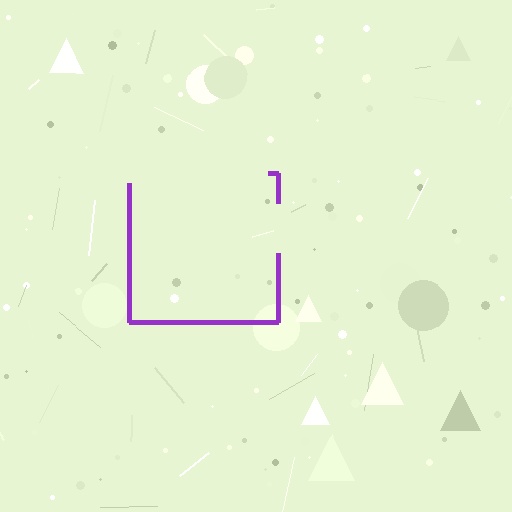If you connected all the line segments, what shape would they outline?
They would outline a square.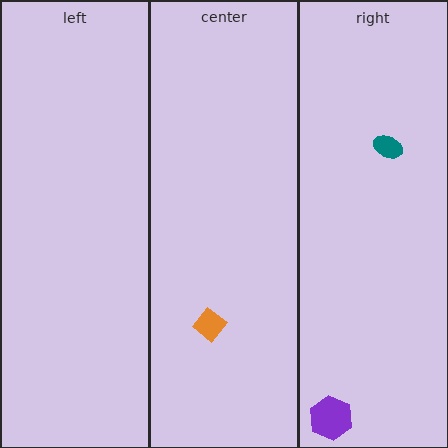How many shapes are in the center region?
1.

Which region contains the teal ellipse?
The right region.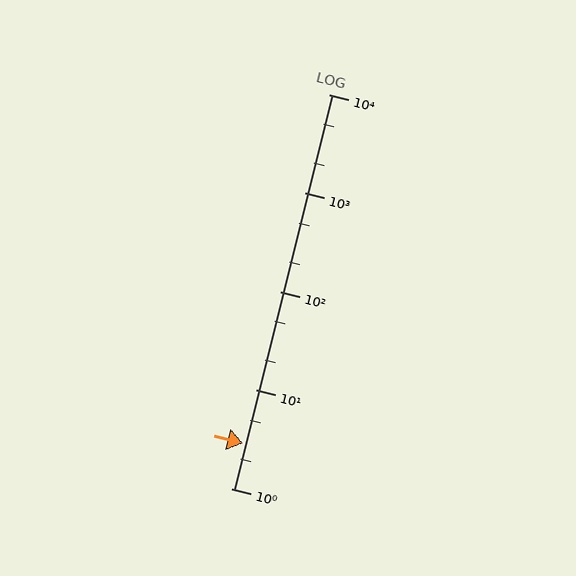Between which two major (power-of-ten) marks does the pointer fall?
The pointer is between 1 and 10.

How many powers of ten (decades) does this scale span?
The scale spans 4 decades, from 1 to 10000.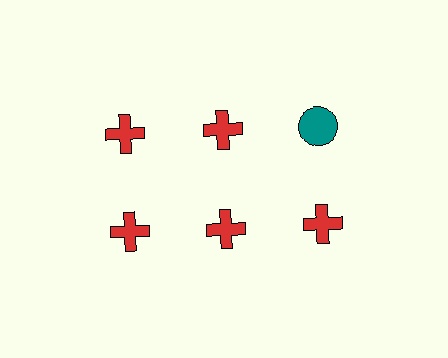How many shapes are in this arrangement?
There are 6 shapes arranged in a grid pattern.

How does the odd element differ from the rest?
It differs in both color (teal instead of red) and shape (circle instead of cross).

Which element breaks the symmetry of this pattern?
The teal circle in the top row, center column breaks the symmetry. All other shapes are red crosses.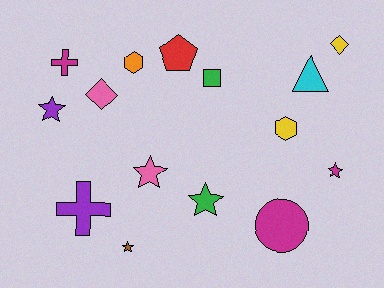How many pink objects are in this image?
There are 2 pink objects.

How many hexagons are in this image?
There are 2 hexagons.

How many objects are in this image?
There are 15 objects.